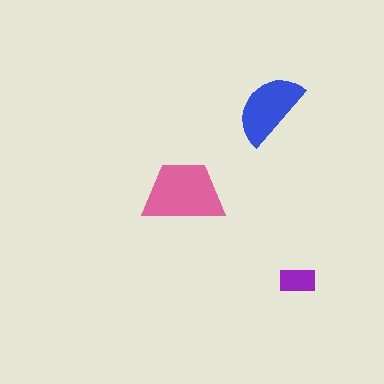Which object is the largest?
The pink trapezoid.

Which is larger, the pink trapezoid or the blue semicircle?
The pink trapezoid.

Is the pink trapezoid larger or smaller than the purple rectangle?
Larger.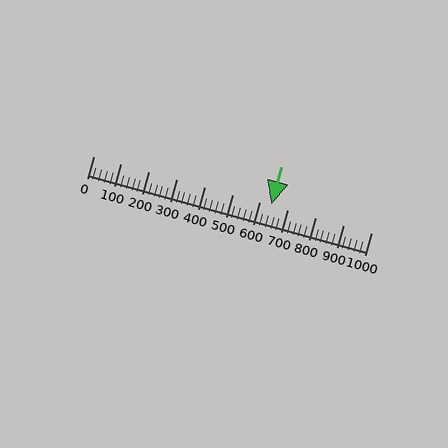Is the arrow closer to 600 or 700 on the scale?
The arrow is closer to 600.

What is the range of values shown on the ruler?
The ruler shows values from 0 to 1000.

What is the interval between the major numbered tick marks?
The major tick marks are spaced 100 units apart.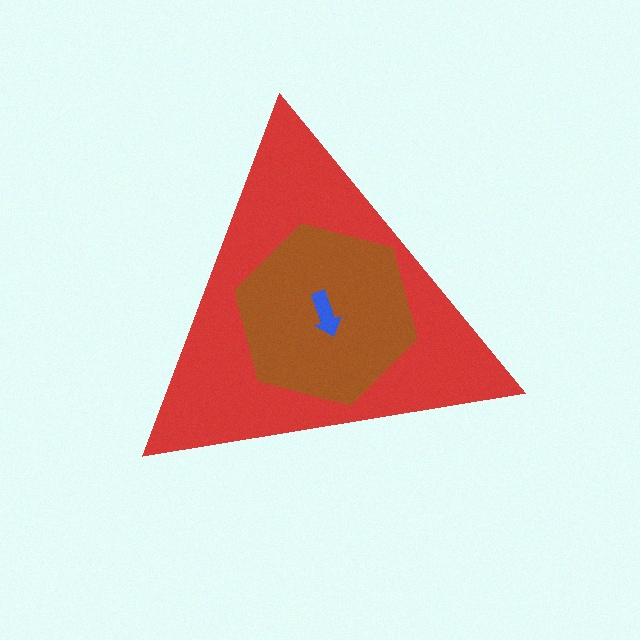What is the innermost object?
The blue arrow.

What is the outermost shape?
The red triangle.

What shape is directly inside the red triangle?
The brown hexagon.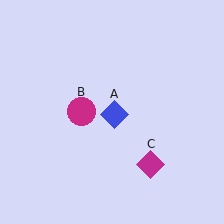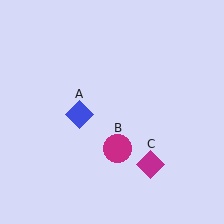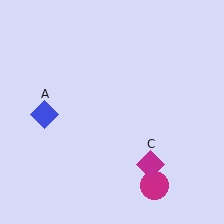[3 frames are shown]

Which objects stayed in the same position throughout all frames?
Magenta diamond (object C) remained stationary.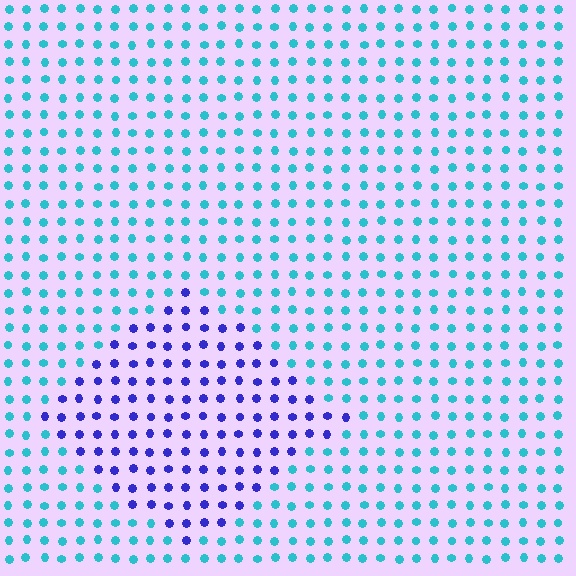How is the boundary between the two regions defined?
The boundary is defined purely by a slight shift in hue (about 59 degrees). Spacing, size, and orientation are identical on both sides.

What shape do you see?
I see a diamond.